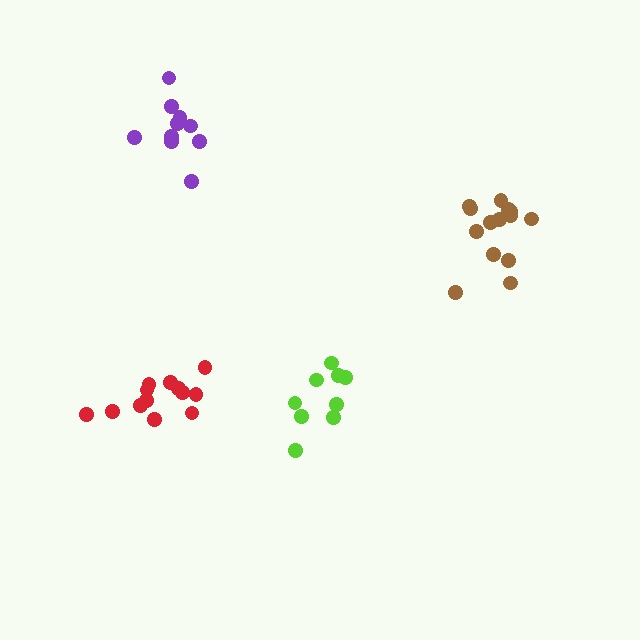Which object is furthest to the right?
The brown cluster is rightmost.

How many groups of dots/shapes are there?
There are 4 groups.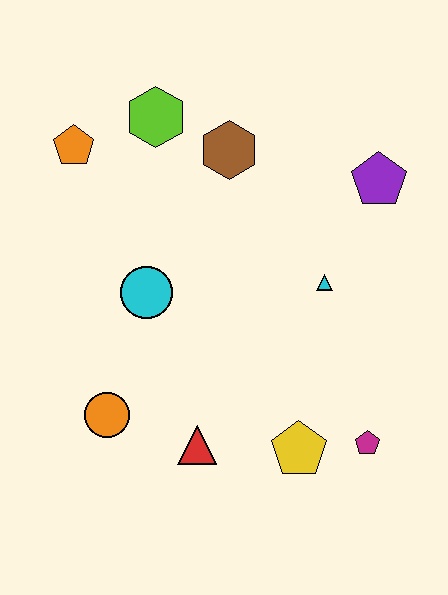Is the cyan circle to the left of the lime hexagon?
Yes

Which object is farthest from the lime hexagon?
The magenta pentagon is farthest from the lime hexagon.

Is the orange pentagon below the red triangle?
No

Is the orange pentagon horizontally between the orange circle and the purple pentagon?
No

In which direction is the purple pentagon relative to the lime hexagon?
The purple pentagon is to the right of the lime hexagon.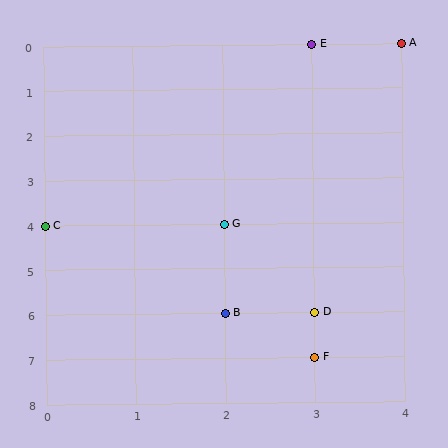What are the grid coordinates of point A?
Point A is at grid coordinates (4, 0).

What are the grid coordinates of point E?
Point E is at grid coordinates (3, 0).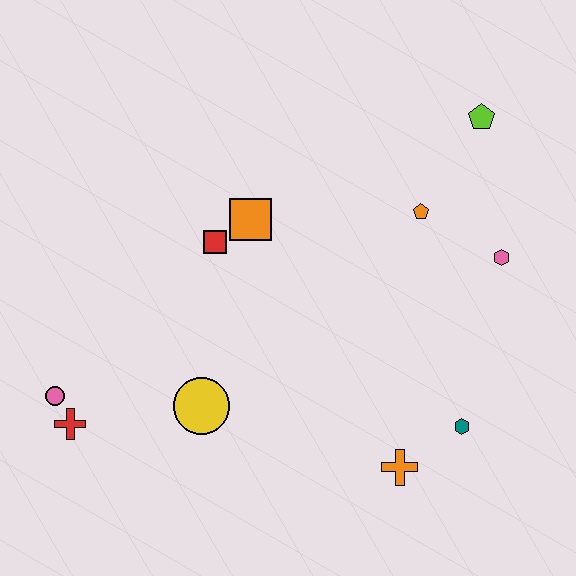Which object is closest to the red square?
The orange square is closest to the red square.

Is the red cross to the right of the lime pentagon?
No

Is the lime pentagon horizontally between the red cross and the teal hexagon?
No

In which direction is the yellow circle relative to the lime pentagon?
The yellow circle is below the lime pentagon.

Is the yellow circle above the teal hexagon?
Yes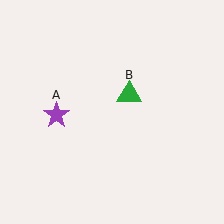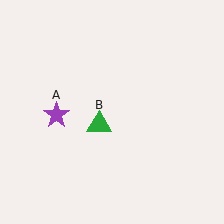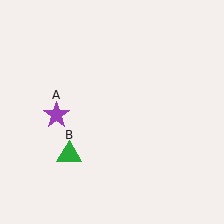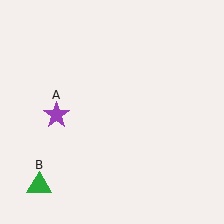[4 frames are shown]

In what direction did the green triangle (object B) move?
The green triangle (object B) moved down and to the left.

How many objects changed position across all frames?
1 object changed position: green triangle (object B).